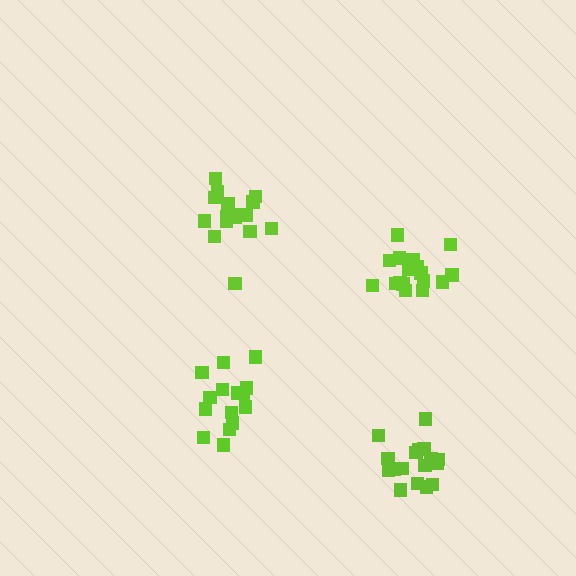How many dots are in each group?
Group 1: 15 dots, Group 2: 17 dots, Group 3: 16 dots, Group 4: 17 dots (65 total).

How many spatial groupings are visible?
There are 4 spatial groupings.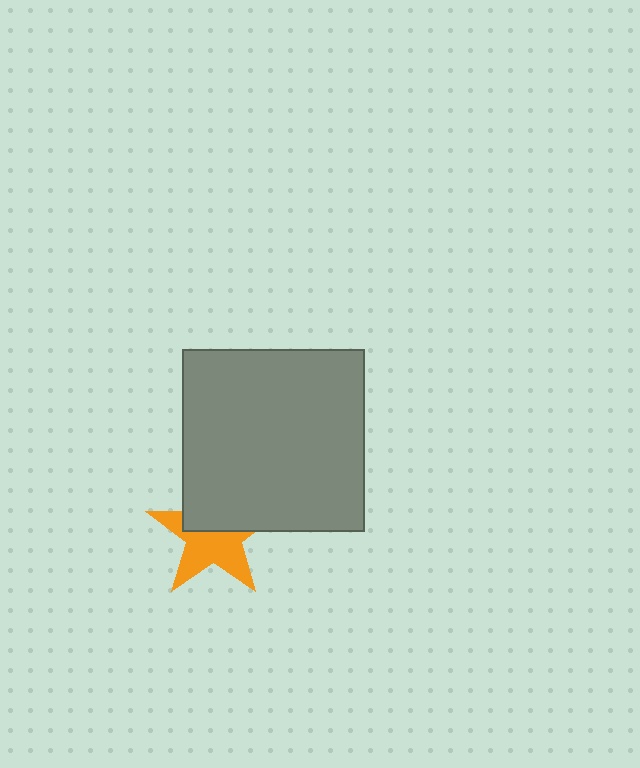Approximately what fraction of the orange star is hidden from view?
Roughly 43% of the orange star is hidden behind the gray square.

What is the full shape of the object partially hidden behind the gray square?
The partially hidden object is an orange star.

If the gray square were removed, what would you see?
You would see the complete orange star.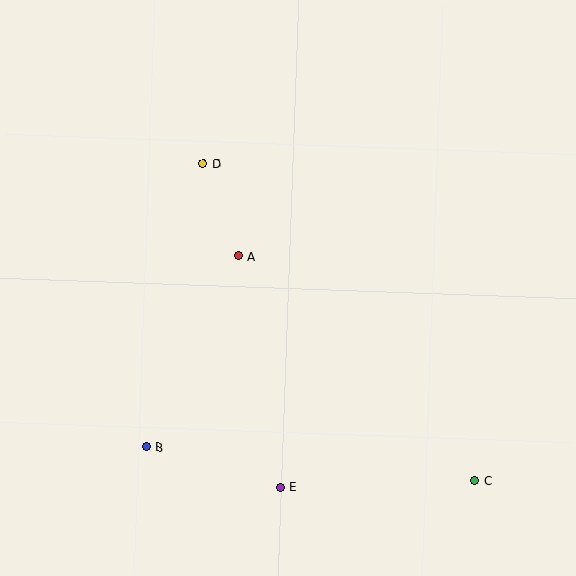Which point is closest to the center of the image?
Point A at (238, 256) is closest to the center.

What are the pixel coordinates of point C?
Point C is at (475, 480).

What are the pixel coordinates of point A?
Point A is at (238, 256).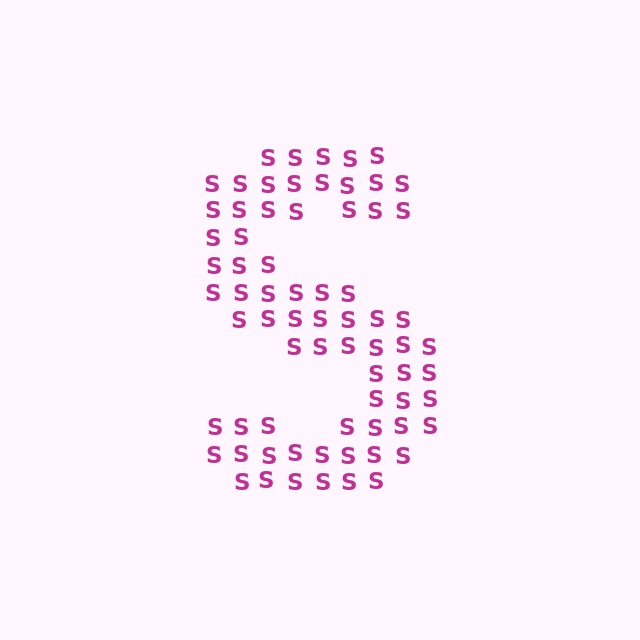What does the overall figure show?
The overall figure shows the letter S.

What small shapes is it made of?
It is made of small letter S's.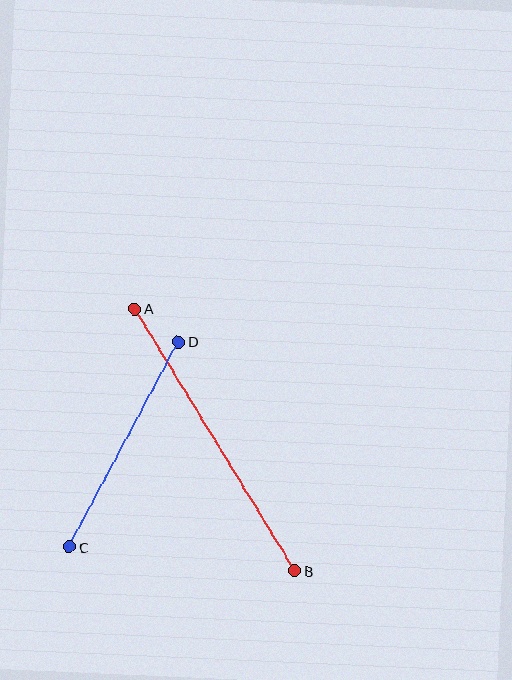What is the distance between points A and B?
The distance is approximately 306 pixels.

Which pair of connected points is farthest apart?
Points A and B are farthest apart.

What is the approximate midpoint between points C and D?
The midpoint is at approximately (124, 444) pixels.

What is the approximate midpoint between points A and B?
The midpoint is at approximately (215, 440) pixels.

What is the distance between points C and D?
The distance is approximately 232 pixels.